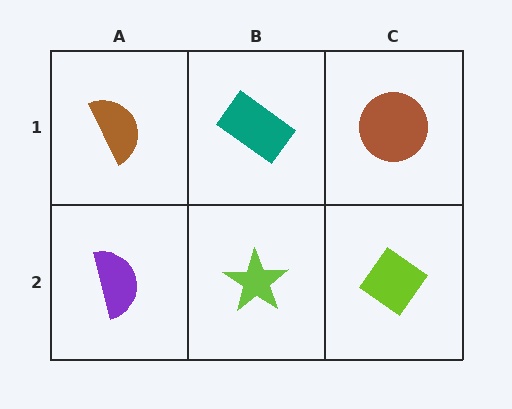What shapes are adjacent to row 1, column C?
A lime diamond (row 2, column C), a teal rectangle (row 1, column B).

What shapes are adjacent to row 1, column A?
A purple semicircle (row 2, column A), a teal rectangle (row 1, column B).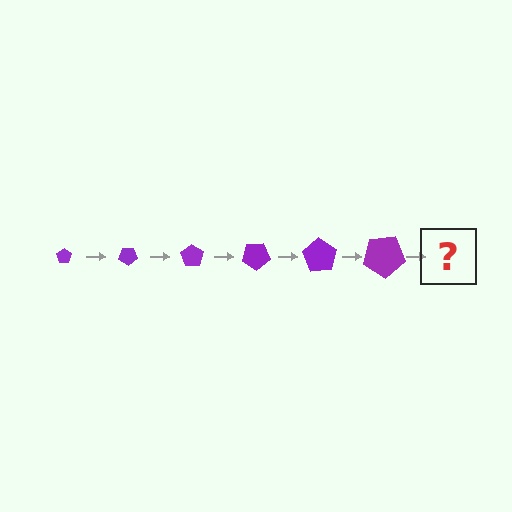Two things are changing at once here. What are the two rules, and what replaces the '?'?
The two rules are that the pentagon grows larger each step and it rotates 35 degrees each step. The '?' should be a pentagon, larger than the previous one and rotated 210 degrees from the start.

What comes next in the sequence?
The next element should be a pentagon, larger than the previous one and rotated 210 degrees from the start.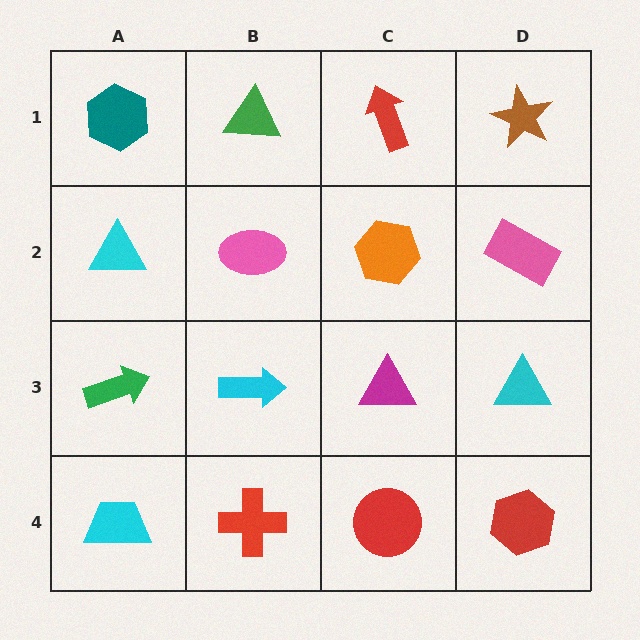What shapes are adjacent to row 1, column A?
A cyan triangle (row 2, column A), a green triangle (row 1, column B).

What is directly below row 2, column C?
A magenta triangle.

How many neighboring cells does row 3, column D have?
3.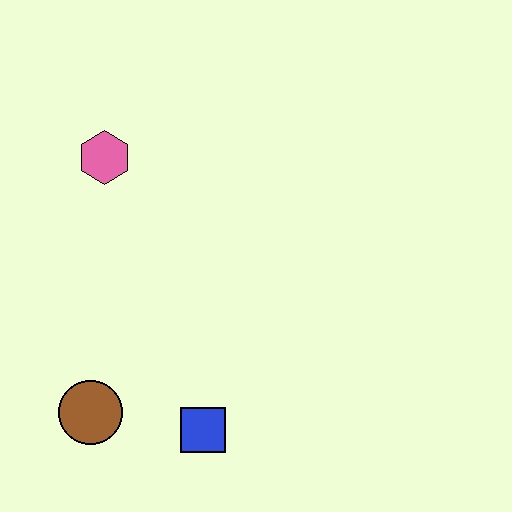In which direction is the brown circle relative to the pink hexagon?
The brown circle is below the pink hexagon.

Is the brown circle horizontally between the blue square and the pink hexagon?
No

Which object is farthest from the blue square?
The pink hexagon is farthest from the blue square.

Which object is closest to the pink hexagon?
The brown circle is closest to the pink hexagon.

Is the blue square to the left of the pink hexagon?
No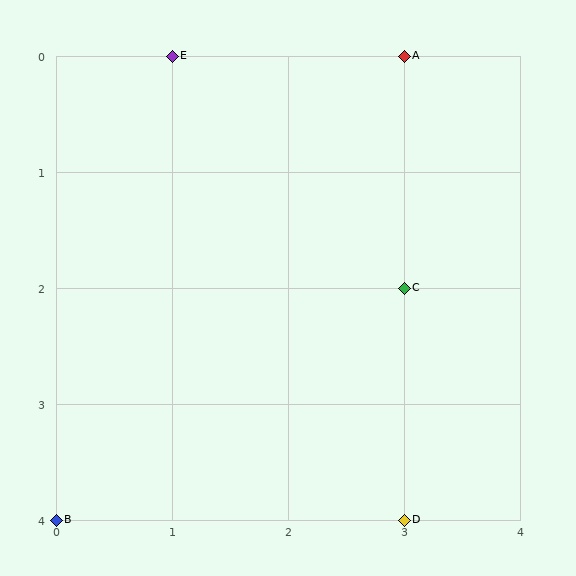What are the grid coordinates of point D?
Point D is at grid coordinates (3, 4).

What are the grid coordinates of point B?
Point B is at grid coordinates (0, 4).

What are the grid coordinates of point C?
Point C is at grid coordinates (3, 2).